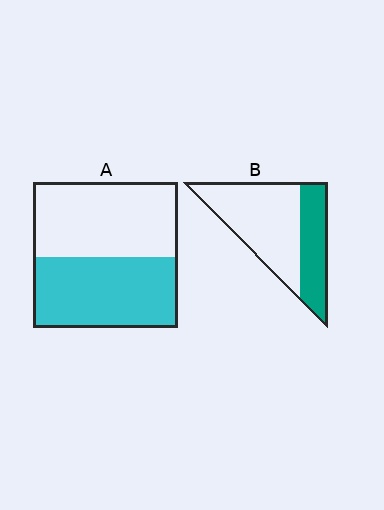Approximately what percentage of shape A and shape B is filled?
A is approximately 50% and B is approximately 35%.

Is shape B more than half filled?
No.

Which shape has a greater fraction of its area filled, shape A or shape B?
Shape A.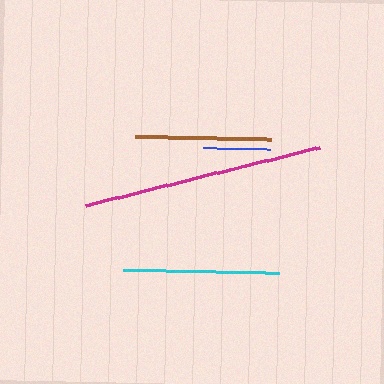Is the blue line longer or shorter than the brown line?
The brown line is longer than the blue line.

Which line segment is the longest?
The magenta line is the longest at approximately 241 pixels.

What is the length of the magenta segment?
The magenta segment is approximately 241 pixels long.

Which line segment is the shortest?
The blue line is the shortest at approximately 66 pixels.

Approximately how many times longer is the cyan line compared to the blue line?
The cyan line is approximately 2.3 times the length of the blue line.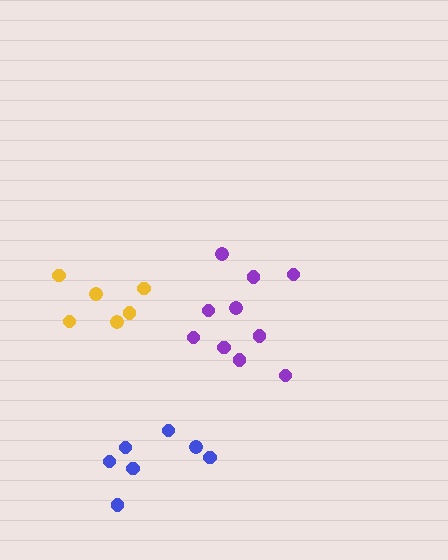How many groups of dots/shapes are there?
There are 3 groups.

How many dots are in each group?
Group 1: 6 dots, Group 2: 10 dots, Group 3: 7 dots (23 total).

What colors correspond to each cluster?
The clusters are colored: yellow, purple, blue.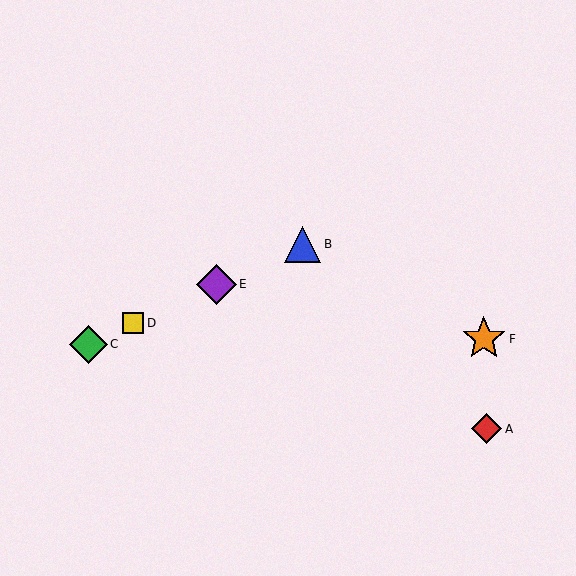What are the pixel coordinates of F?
Object F is at (484, 339).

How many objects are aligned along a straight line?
4 objects (B, C, D, E) are aligned along a straight line.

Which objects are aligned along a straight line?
Objects B, C, D, E are aligned along a straight line.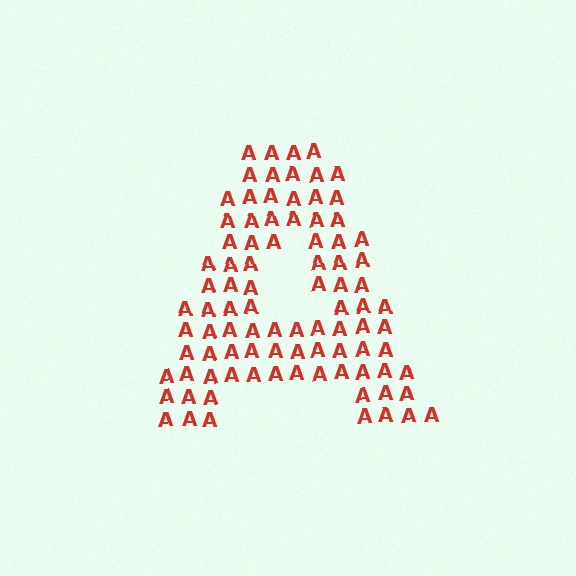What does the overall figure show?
The overall figure shows the letter A.